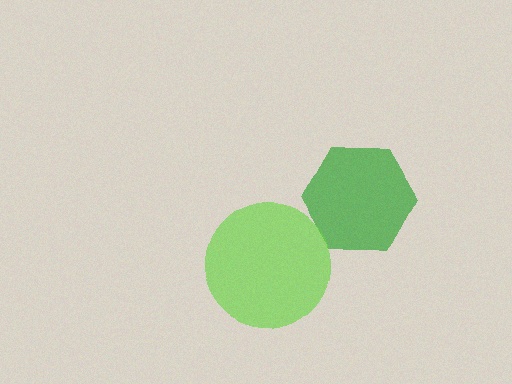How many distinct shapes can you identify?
There are 2 distinct shapes: a green hexagon, a lime circle.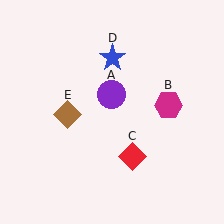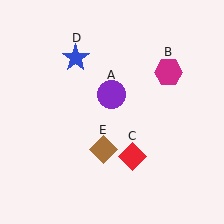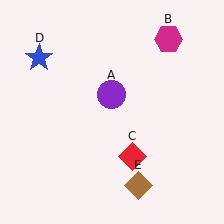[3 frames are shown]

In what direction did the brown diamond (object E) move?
The brown diamond (object E) moved down and to the right.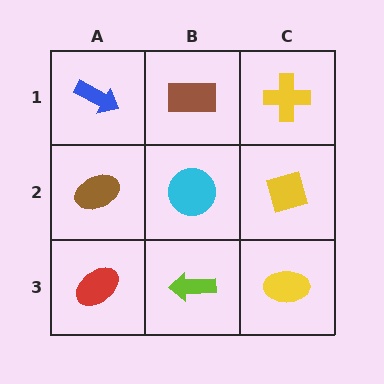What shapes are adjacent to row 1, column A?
A brown ellipse (row 2, column A), a brown rectangle (row 1, column B).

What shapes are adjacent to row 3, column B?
A cyan circle (row 2, column B), a red ellipse (row 3, column A), a yellow ellipse (row 3, column C).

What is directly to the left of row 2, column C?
A cyan circle.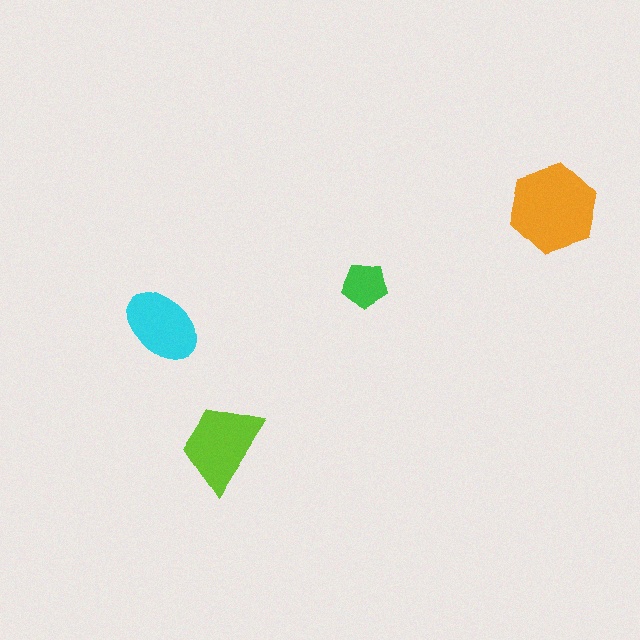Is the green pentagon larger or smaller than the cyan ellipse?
Smaller.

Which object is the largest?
The orange hexagon.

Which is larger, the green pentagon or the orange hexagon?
The orange hexagon.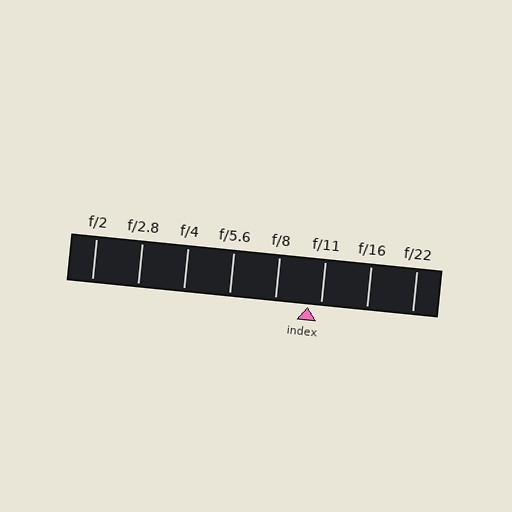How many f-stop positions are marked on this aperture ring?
There are 8 f-stop positions marked.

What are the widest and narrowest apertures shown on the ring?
The widest aperture shown is f/2 and the narrowest is f/22.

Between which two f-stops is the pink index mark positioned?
The index mark is between f/8 and f/11.